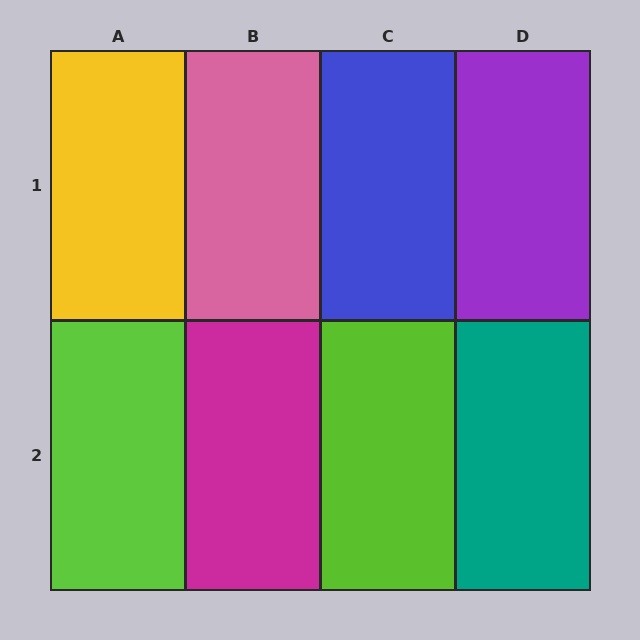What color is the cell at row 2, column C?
Lime.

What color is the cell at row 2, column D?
Teal.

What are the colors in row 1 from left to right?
Yellow, pink, blue, purple.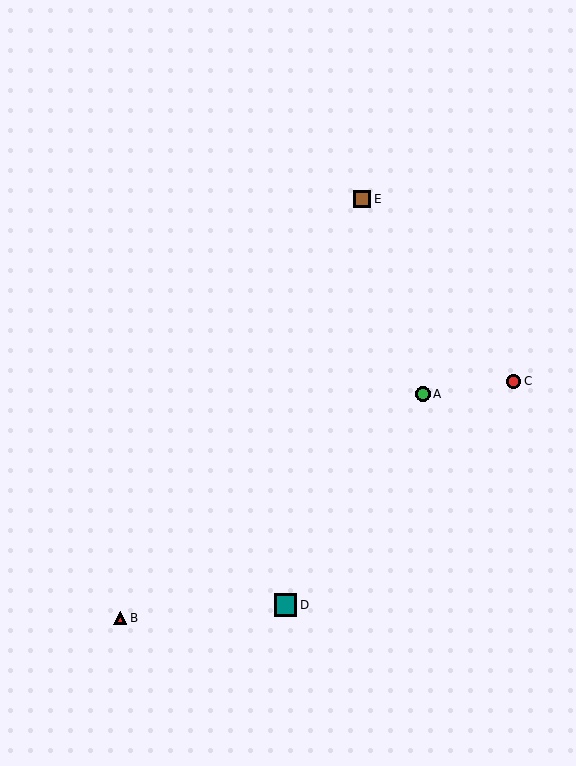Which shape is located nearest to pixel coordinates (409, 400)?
The green circle (labeled A) at (423, 394) is nearest to that location.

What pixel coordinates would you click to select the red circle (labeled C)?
Click at (513, 381) to select the red circle C.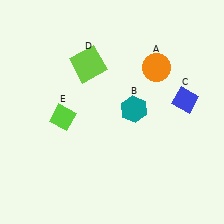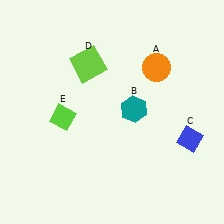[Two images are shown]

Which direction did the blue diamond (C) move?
The blue diamond (C) moved down.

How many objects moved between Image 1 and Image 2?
1 object moved between the two images.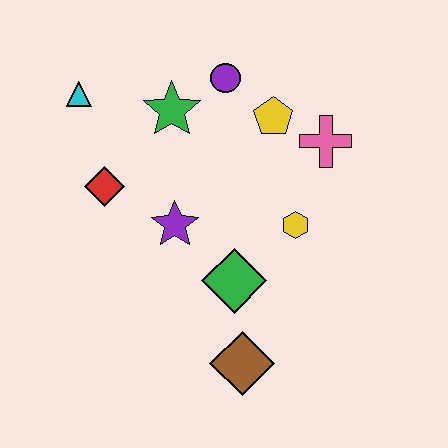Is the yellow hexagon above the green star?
No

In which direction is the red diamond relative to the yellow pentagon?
The red diamond is to the left of the yellow pentagon.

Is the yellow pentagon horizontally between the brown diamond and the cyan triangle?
No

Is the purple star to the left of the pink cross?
Yes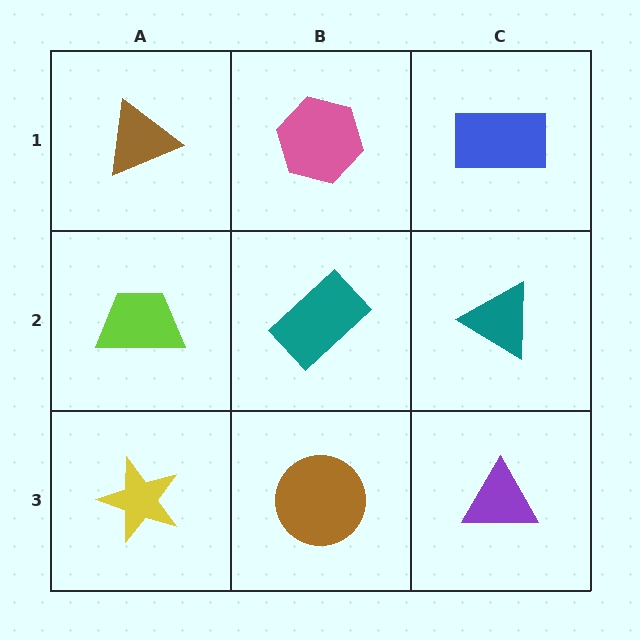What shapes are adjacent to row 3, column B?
A teal rectangle (row 2, column B), a yellow star (row 3, column A), a purple triangle (row 3, column C).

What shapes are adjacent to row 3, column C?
A teal triangle (row 2, column C), a brown circle (row 3, column B).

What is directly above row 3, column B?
A teal rectangle.